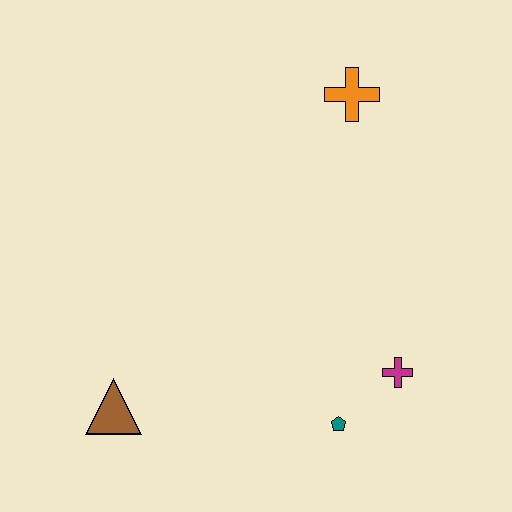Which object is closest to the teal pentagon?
The magenta cross is closest to the teal pentagon.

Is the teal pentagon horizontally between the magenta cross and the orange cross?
No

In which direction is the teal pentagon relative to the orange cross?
The teal pentagon is below the orange cross.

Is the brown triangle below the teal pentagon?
No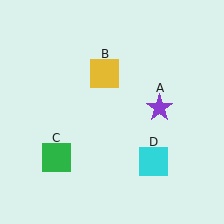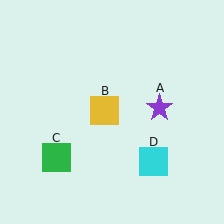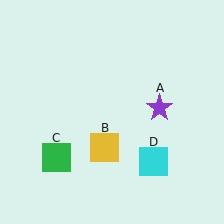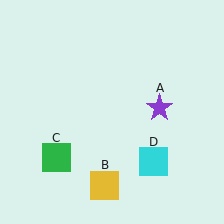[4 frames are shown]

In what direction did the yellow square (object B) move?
The yellow square (object B) moved down.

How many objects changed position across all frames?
1 object changed position: yellow square (object B).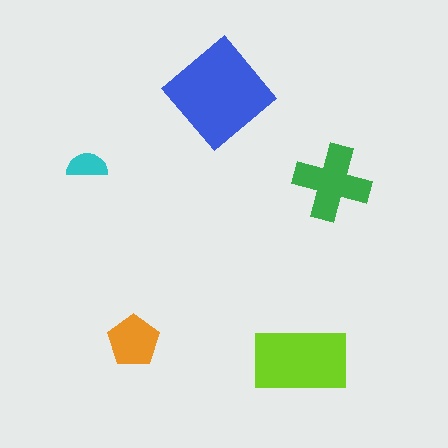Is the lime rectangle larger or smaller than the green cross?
Larger.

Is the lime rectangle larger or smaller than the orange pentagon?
Larger.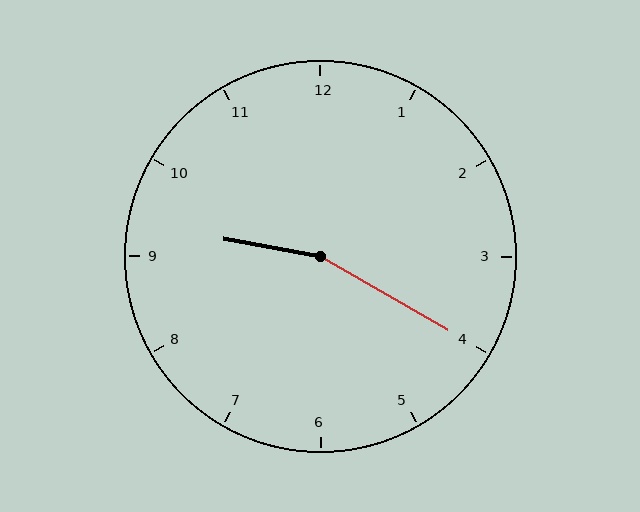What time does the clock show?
9:20.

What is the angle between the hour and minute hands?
Approximately 160 degrees.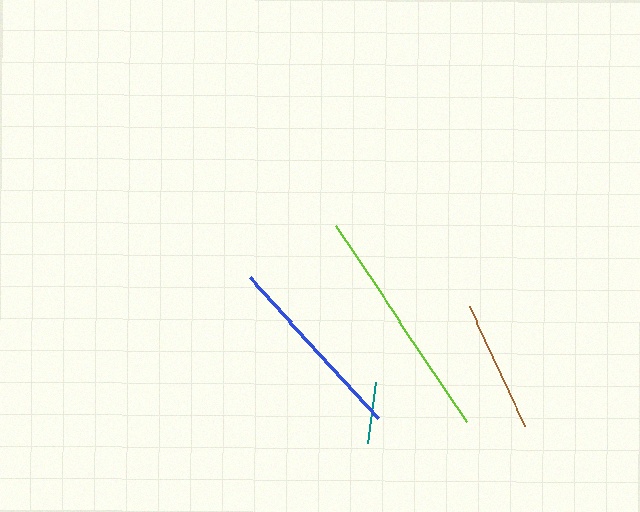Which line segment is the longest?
The lime line is the longest at approximately 236 pixels.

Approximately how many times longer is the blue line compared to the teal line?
The blue line is approximately 3.1 times the length of the teal line.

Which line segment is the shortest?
The teal line is the shortest at approximately 62 pixels.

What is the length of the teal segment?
The teal segment is approximately 62 pixels long.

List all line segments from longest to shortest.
From longest to shortest: lime, blue, brown, teal.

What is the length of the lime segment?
The lime segment is approximately 236 pixels long.